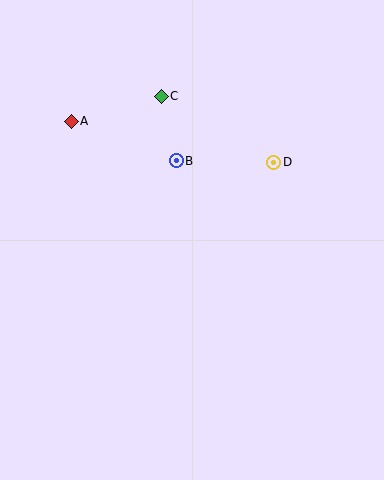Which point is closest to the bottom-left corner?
Point B is closest to the bottom-left corner.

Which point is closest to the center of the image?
Point B at (176, 161) is closest to the center.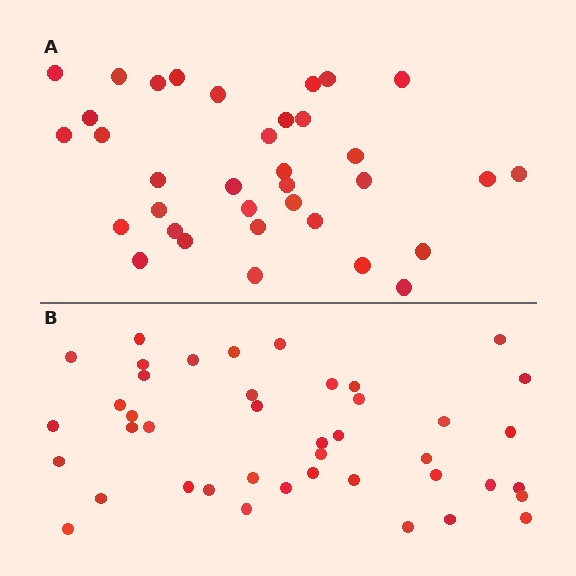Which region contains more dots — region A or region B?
Region B (the bottom region) has more dots.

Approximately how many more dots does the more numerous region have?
Region B has roughly 8 or so more dots than region A.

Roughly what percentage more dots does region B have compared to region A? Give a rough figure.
About 20% more.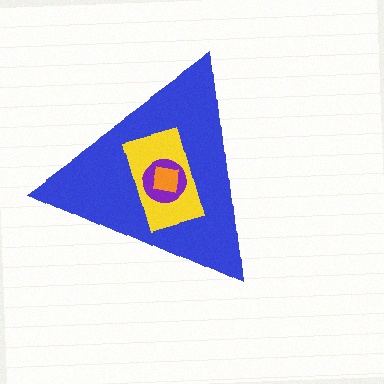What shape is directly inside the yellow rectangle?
The purple circle.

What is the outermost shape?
The blue triangle.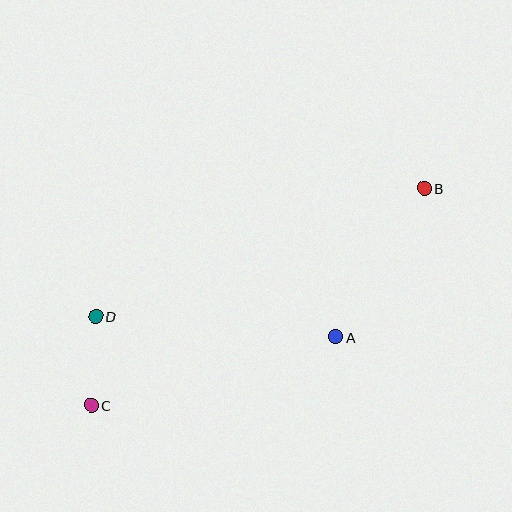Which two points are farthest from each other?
Points B and C are farthest from each other.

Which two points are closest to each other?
Points C and D are closest to each other.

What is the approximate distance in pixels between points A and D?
The distance between A and D is approximately 241 pixels.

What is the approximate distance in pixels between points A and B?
The distance between A and B is approximately 173 pixels.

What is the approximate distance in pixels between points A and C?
The distance between A and C is approximately 254 pixels.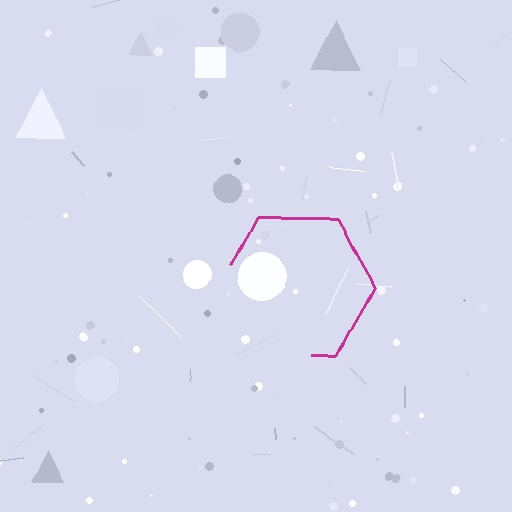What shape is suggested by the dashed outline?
The dashed outline suggests a hexagon.